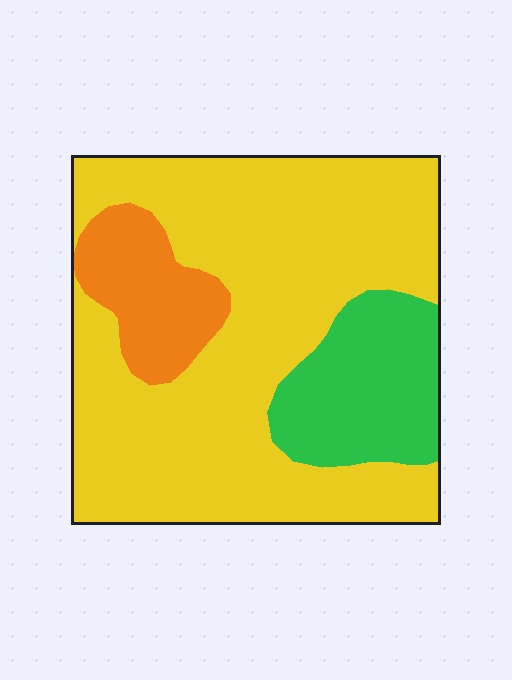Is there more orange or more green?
Green.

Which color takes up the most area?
Yellow, at roughly 70%.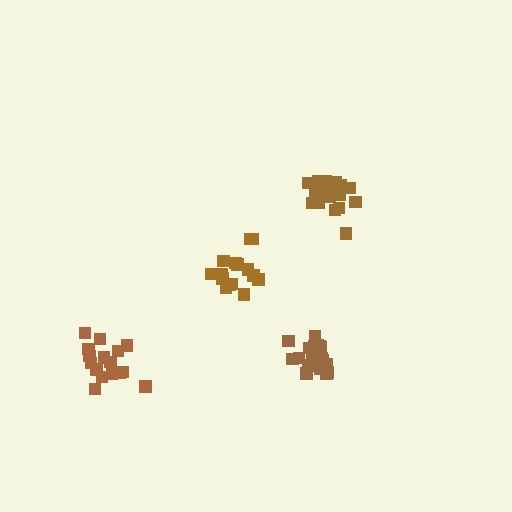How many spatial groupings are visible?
There are 4 spatial groupings.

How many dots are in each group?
Group 1: 17 dots, Group 2: 20 dots, Group 3: 20 dots, Group 4: 16 dots (73 total).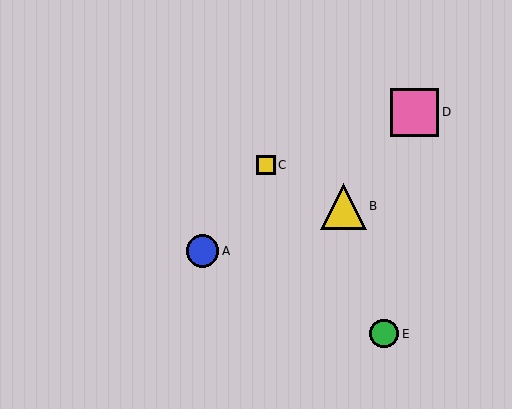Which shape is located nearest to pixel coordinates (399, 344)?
The green circle (labeled E) at (384, 334) is nearest to that location.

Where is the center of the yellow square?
The center of the yellow square is at (266, 165).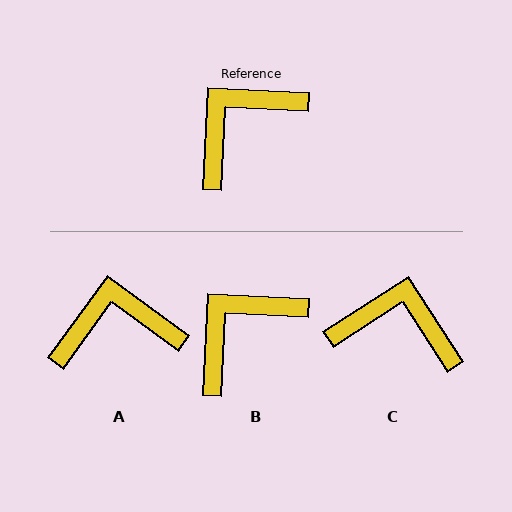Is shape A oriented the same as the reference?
No, it is off by about 33 degrees.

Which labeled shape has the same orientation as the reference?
B.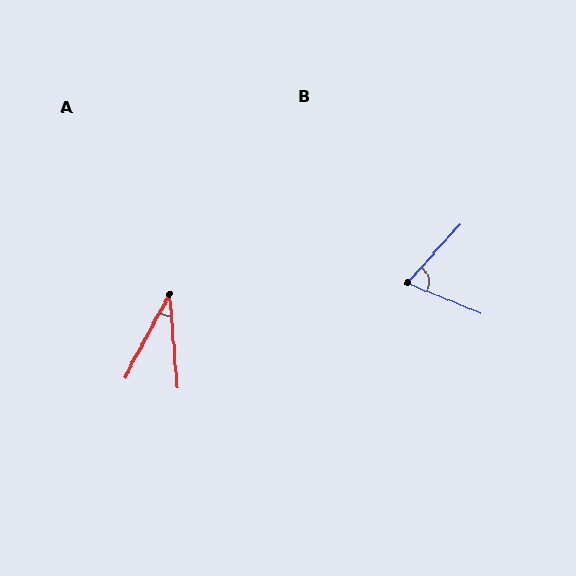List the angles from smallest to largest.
A (33°), B (70°).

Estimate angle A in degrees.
Approximately 33 degrees.